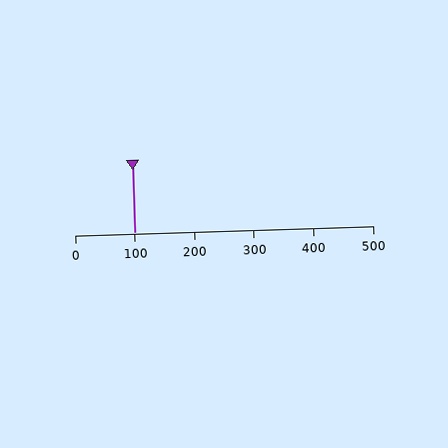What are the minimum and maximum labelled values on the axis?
The axis runs from 0 to 500.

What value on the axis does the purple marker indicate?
The marker indicates approximately 100.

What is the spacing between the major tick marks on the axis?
The major ticks are spaced 100 apart.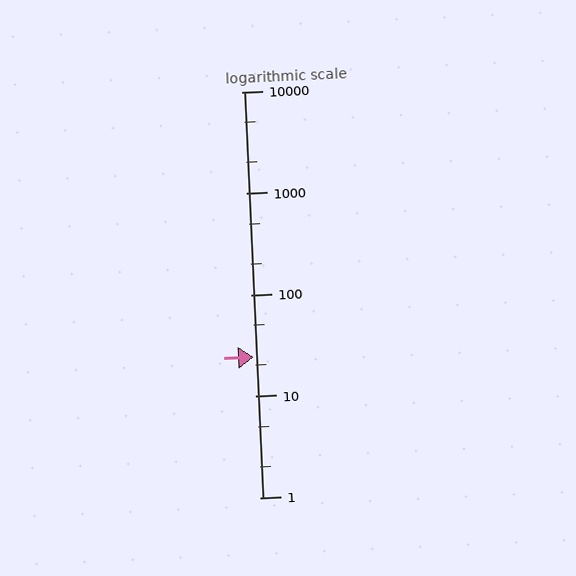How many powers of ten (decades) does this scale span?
The scale spans 4 decades, from 1 to 10000.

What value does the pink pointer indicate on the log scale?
The pointer indicates approximately 24.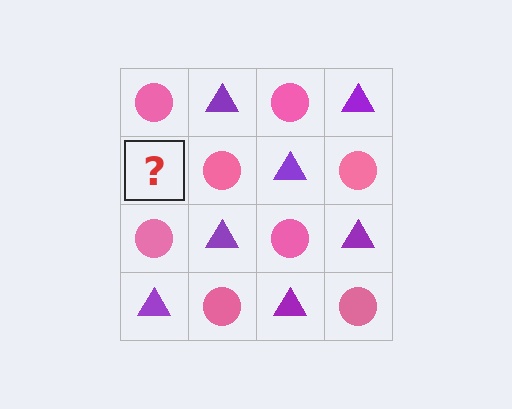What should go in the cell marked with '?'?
The missing cell should contain a purple triangle.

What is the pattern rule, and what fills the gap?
The rule is that it alternates pink circle and purple triangle in a checkerboard pattern. The gap should be filled with a purple triangle.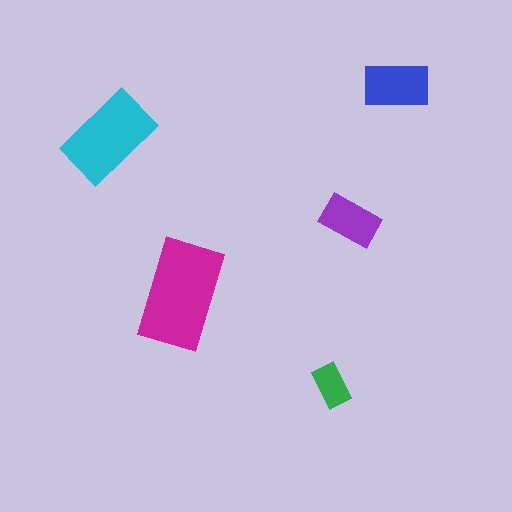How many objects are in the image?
There are 5 objects in the image.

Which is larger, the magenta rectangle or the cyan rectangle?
The magenta one.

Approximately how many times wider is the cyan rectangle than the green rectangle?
About 2 times wider.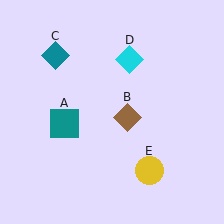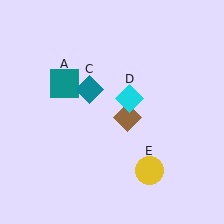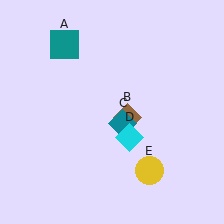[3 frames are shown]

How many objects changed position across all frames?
3 objects changed position: teal square (object A), teal diamond (object C), cyan diamond (object D).